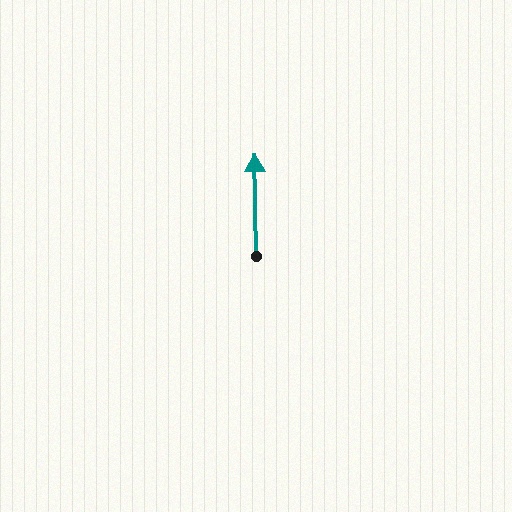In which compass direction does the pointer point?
North.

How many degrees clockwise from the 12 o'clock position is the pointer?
Approximately 359 degrees.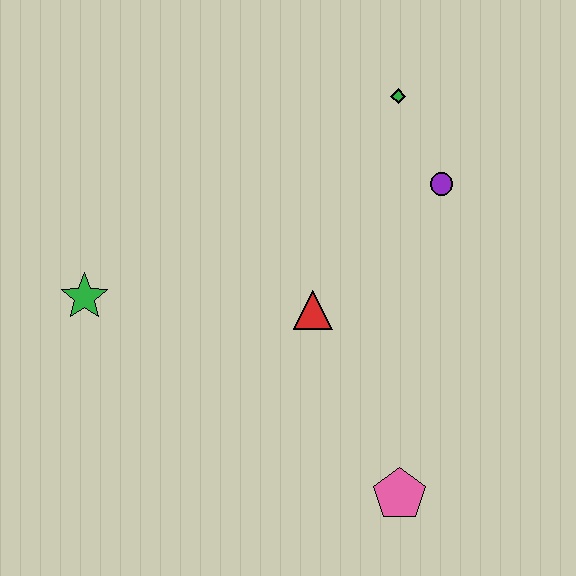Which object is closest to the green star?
The red triangle is closest to the green star.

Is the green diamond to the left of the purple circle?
Yes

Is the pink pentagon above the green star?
No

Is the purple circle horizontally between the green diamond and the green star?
No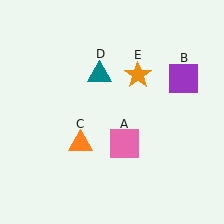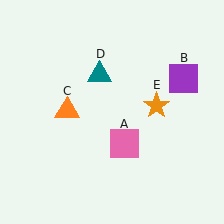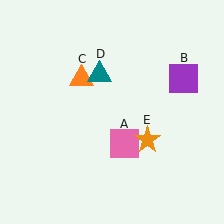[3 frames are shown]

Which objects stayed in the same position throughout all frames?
Pink square (object A) and purple square (object B) and teal triangle (object D) remained stationary.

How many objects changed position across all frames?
2 objects changed position: orange triangle (object C), orange star (object E).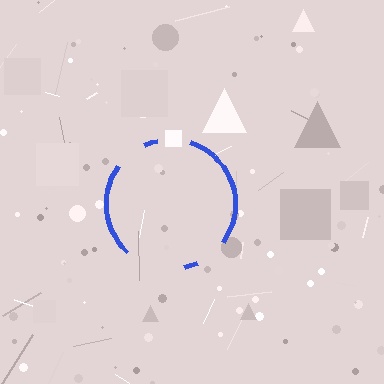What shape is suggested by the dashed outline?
The dashed outline suggests a circle.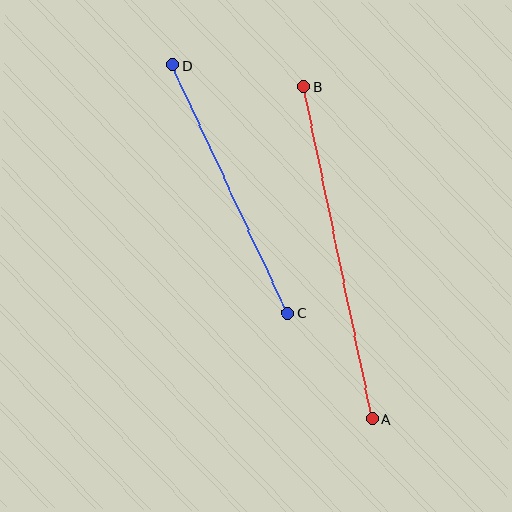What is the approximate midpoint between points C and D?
The midpoint is at approximately (230, 189) pixels.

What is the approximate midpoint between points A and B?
The midpoint is at approximately (338, 253) pixels.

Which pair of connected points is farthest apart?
Points A and B are farthest apart.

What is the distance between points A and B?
The distance is approximately 339 pixels.